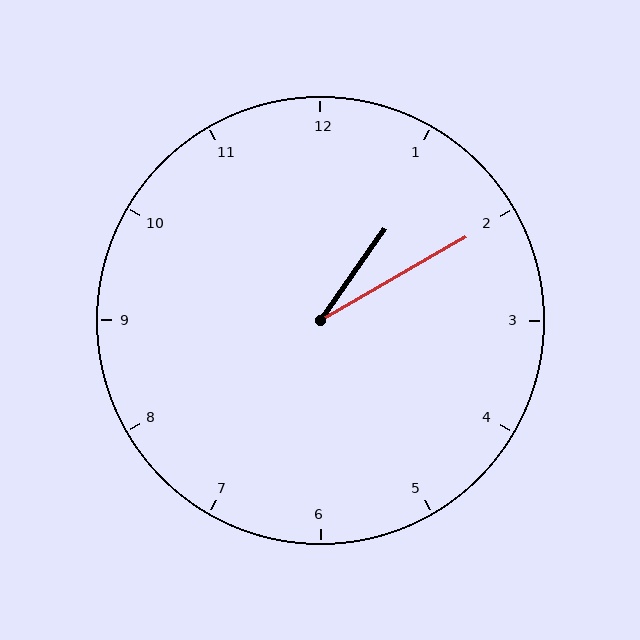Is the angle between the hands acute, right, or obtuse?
It is acute.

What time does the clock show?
1:10.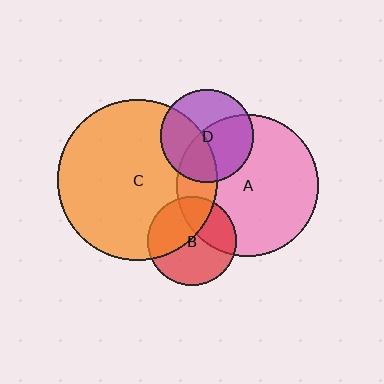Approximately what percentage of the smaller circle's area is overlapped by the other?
Approximately 50%.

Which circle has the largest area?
Circle C (orange).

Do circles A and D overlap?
Yes.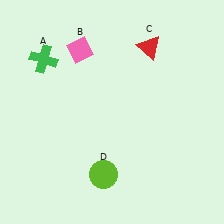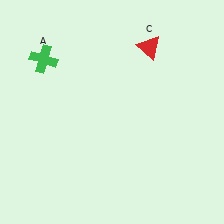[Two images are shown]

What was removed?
The lime circle (D), the pink diamond (B) were removed in Image 2.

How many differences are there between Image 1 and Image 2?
There are 2 differences between the two images.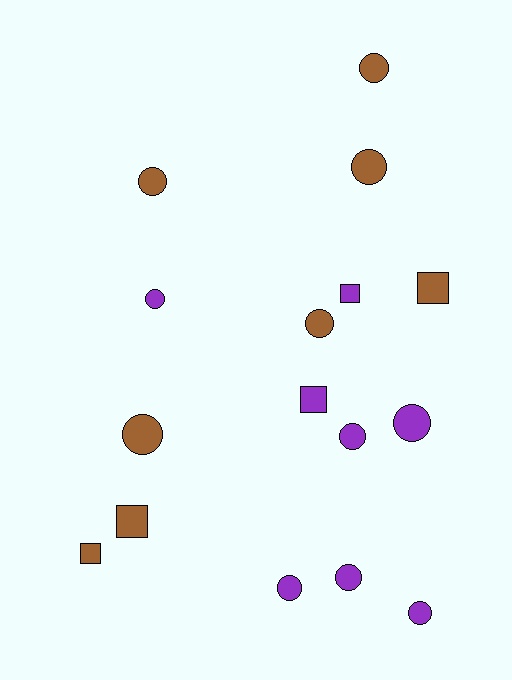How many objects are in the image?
There are 16 objects.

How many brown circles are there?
There are 5 brown circles.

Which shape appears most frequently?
Circle, with 11 objects.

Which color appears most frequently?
Purple, with 8 objects.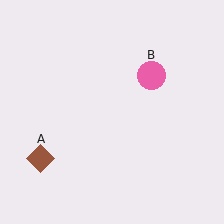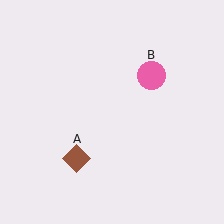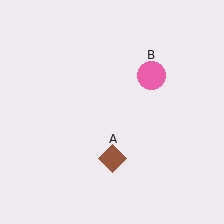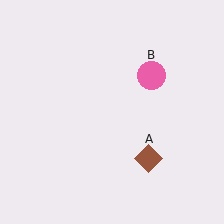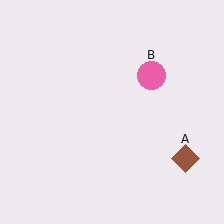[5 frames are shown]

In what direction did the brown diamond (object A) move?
The brown diamond (object A) moved right.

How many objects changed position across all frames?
1 object changed position: brown diamond (object A).